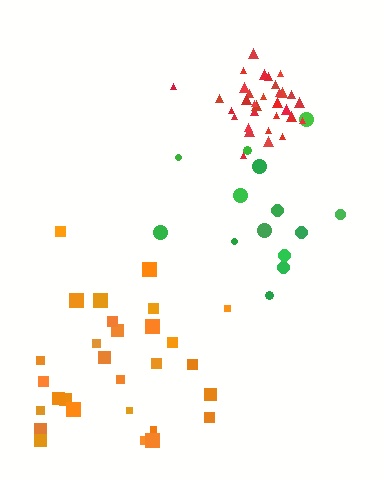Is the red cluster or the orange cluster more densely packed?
Red.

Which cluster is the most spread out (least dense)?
Green.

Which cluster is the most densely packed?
Red.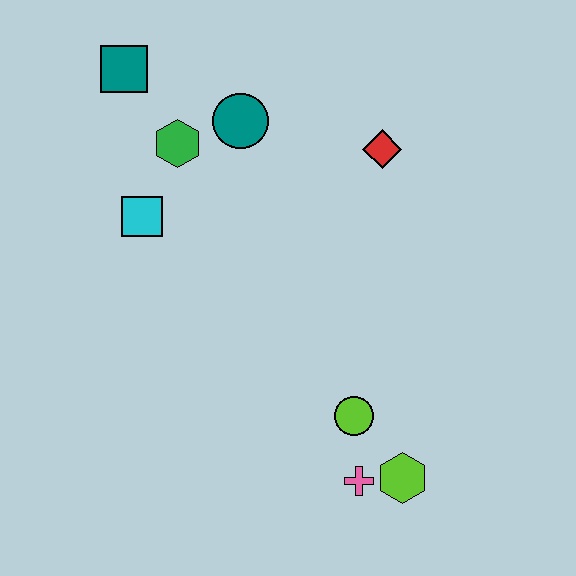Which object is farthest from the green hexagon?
The lime hexagon is farthest from the green hexagon.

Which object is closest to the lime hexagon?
The pink cross is closest to the lime hexagon.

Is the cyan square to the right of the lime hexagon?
No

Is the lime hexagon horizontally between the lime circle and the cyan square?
No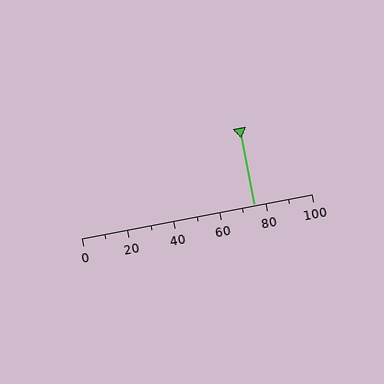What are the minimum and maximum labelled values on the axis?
The axis runs from 0 to 100.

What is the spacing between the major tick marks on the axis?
The major ticks are spaced 20 apart.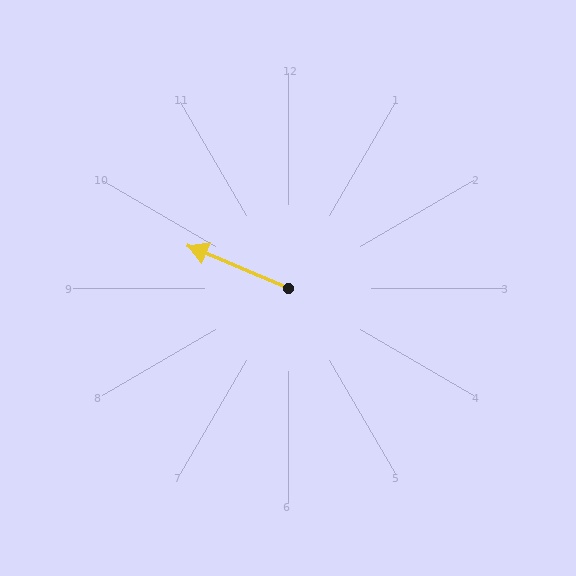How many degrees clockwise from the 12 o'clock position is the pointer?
Approximately 293 degrees.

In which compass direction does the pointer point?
Northwest.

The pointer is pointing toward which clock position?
Roughly 10 o'clock.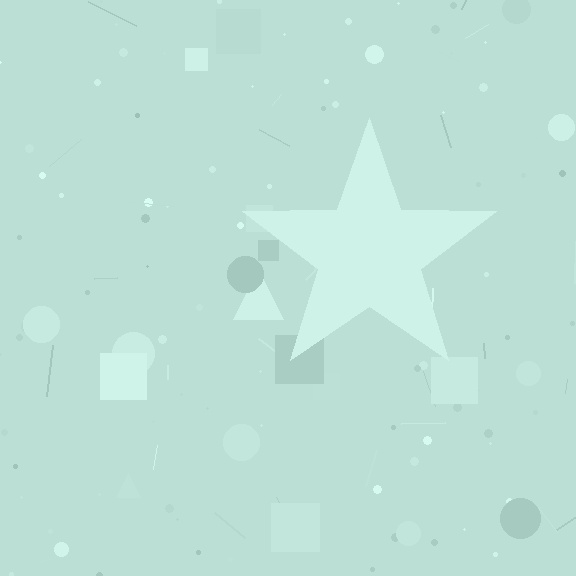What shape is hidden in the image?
A star is hidden in the image.